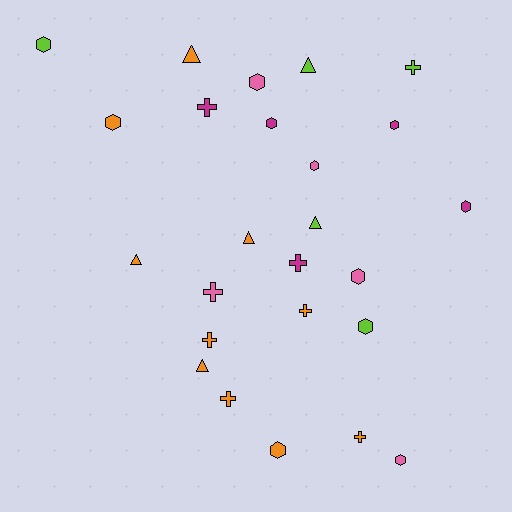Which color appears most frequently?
Orange, with 10 objects.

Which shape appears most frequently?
Hexagon, with 11 objects.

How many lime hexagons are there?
There are 2 lime hexagons.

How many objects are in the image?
There are 25 objects.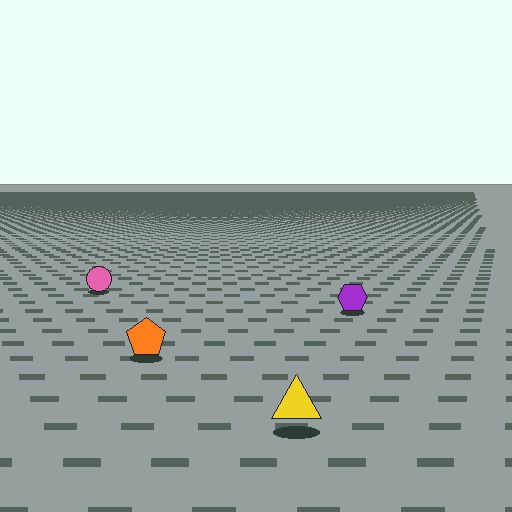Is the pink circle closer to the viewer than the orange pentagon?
No. The orange pentagon is closer — you can tell from the texture gradient: the ground texture is coarser near it.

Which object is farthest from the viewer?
The pink circle is farthest from the viewer. It appears smaller and the ground texture around it is denser.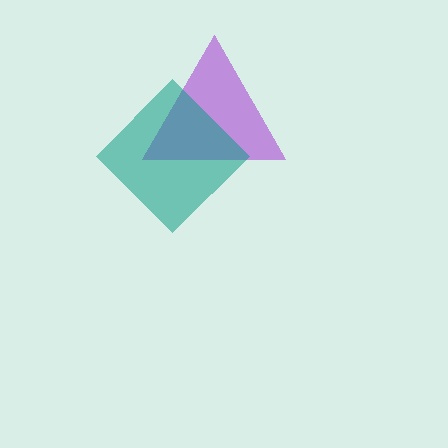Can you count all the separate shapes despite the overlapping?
Yes, there are 2 separate shapes.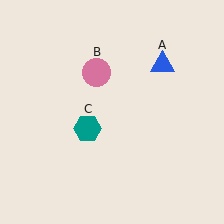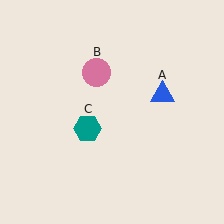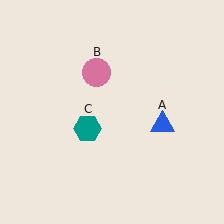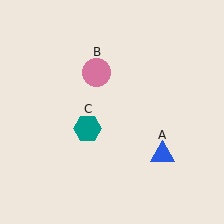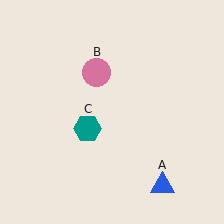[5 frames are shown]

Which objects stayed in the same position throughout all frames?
Pink circle (object B) and teal hexagon (object C) remained stationary.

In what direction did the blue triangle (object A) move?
The blue triangle (object A) moved down.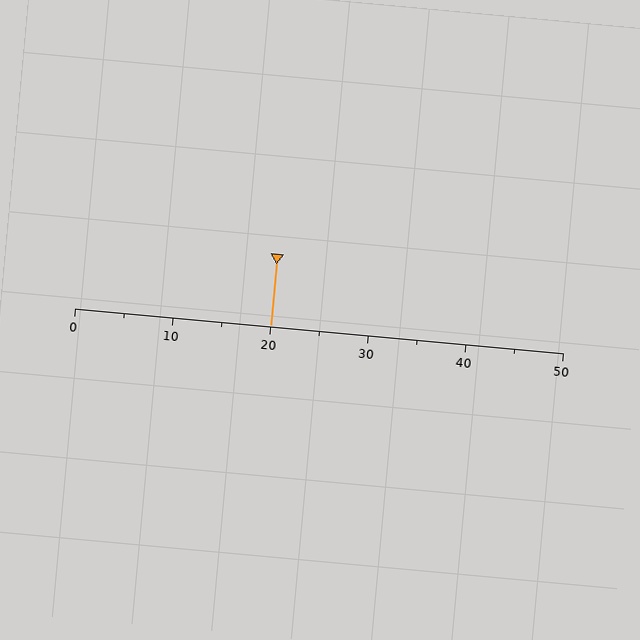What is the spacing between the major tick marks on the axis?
The major ticks are spaced 10 apart.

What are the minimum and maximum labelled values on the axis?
The axis runs from 0 to 50.